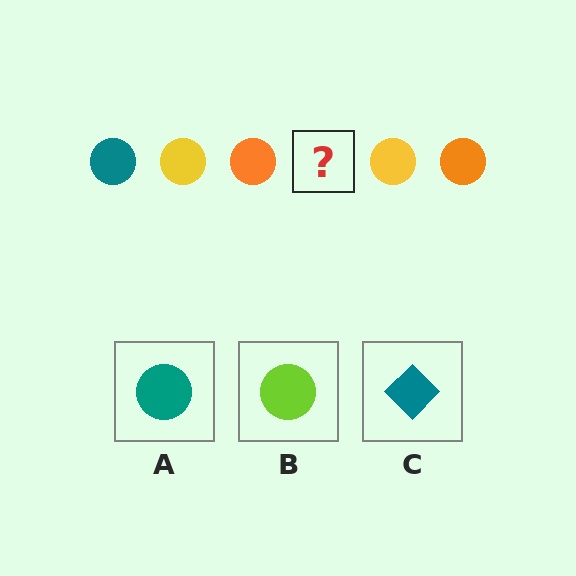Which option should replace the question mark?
Option A.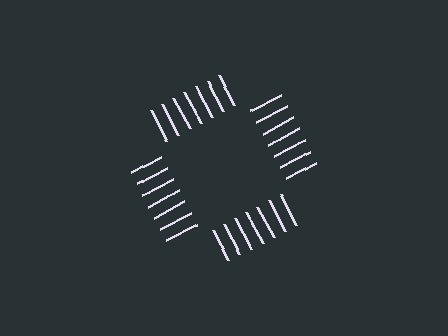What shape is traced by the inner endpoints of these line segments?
An illusory square — the line segments terminate on its edges but no continuous stroke is drawn.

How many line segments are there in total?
28 — 7 along each of the 4 edges.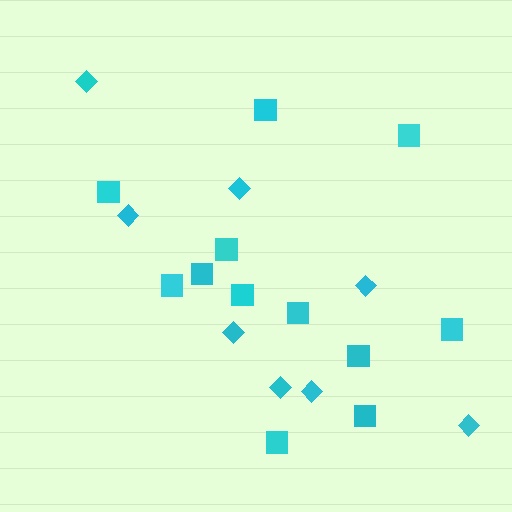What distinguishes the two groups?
There are 2 groups: one group of squares (12) and one group of diamonds (8).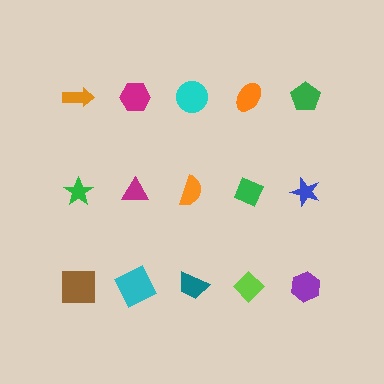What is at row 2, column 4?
A green diamond.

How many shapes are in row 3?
5 shapes.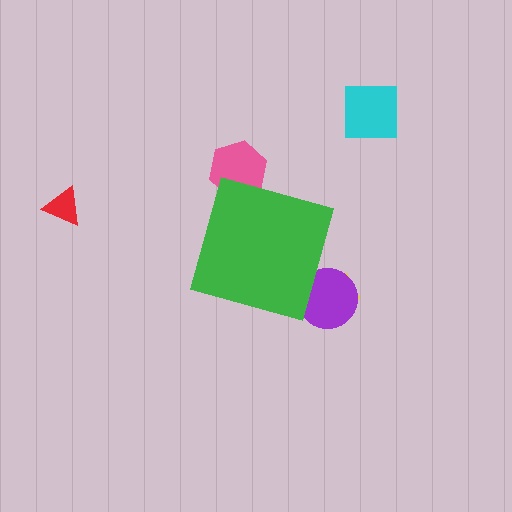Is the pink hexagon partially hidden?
Yes, the pink hexagon is partially hidden behind the green diamond.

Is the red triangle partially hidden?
No, the red triangle is fully visible.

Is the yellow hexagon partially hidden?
Yes, the yellow hexagon is partially hidden behind the green diamond.